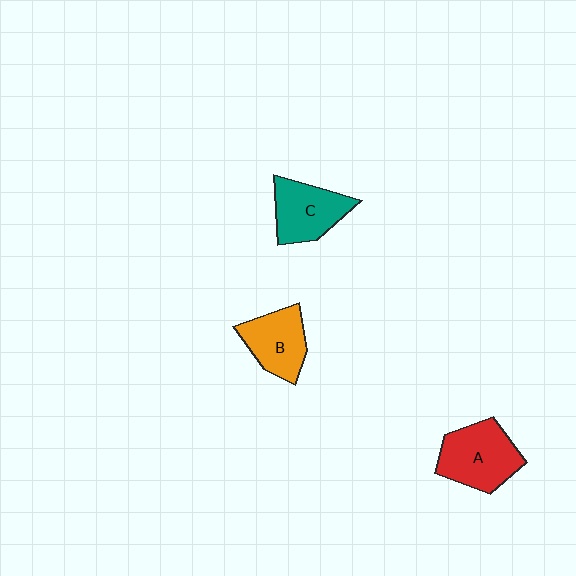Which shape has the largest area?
Shape A (red).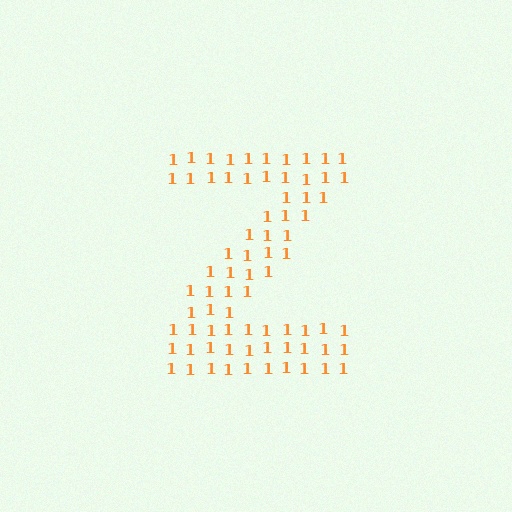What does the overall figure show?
The overall figure shows the letter Z.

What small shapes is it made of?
It is made of small digit 1's.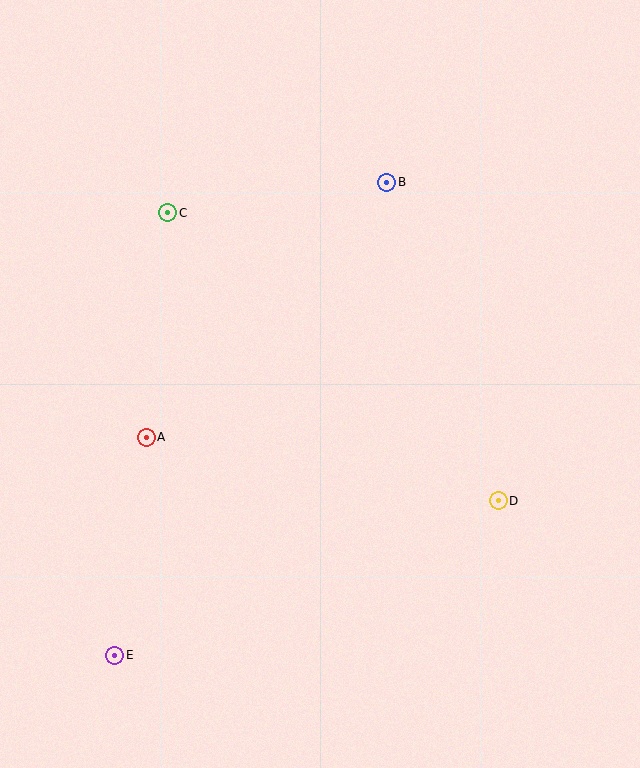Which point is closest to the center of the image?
Point A at (146, 437) is closest to the center.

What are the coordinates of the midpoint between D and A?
The midpoint between D and A is at (322, 469).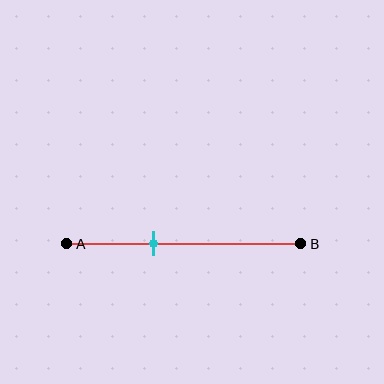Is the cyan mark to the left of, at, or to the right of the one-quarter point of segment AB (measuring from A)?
The cyan mark is to the right of the one-quarter point of segment AB.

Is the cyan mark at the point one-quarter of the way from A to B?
No, the mark is at about 35% from A, not at the 25% one-quarter point.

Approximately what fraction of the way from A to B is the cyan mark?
The cyan mark is approximately 35% of the way from A to B.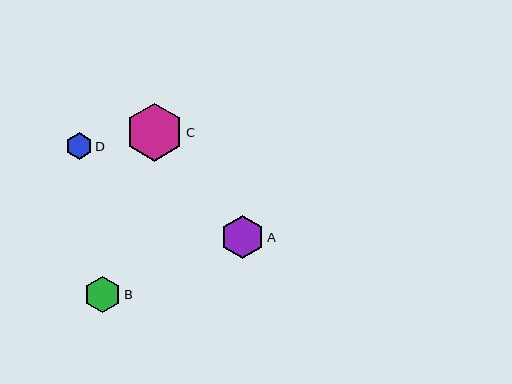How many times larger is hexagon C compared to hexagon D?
Hexagon C is approximately 2.2 times the size of hexagon D.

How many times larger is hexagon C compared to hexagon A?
Hexagon C is approximately 1.3 times the size of hexagon A.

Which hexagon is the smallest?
Hexagon D is the smallest with a size of approximately 27 pixels.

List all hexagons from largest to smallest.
From largest to smallest: C, A, B, D.